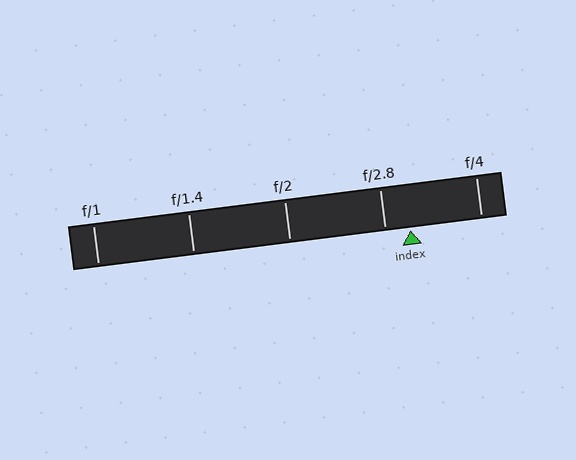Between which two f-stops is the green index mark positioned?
The index mark is between f/2.8 and f/4.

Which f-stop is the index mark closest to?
The index mark is closest to f/2.8.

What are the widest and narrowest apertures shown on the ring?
The widest aperture shown is f/1 and the narrowest is f/4.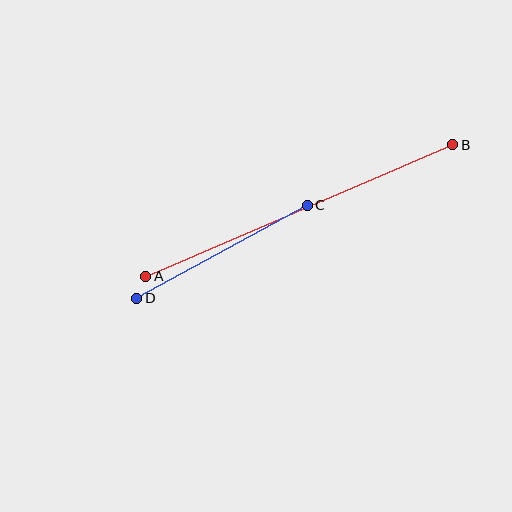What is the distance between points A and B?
The distance is approximately 334 pixels.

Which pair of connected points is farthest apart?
Points A and B are farthest apart.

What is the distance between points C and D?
The distance is approximately 194 pixels.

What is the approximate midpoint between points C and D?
The midpoint is at approximately (222, 252) pixels.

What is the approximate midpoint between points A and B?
The midpoint is at approximately (299, 210) pixels.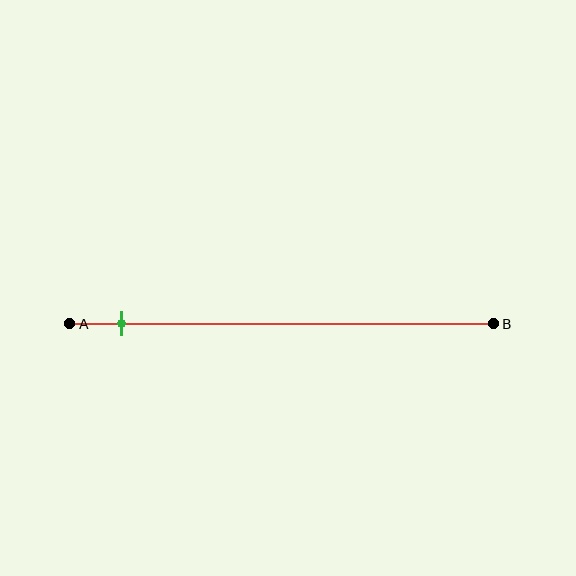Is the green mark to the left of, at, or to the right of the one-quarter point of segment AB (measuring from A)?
The green mark is to the left of the one-quarter point of segment AB.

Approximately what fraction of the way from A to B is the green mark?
The green mark is approximately 10% of the way from A to B.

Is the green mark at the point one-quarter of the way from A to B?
No, the mark is at about 10% from A, not at the 25% one-quarter point.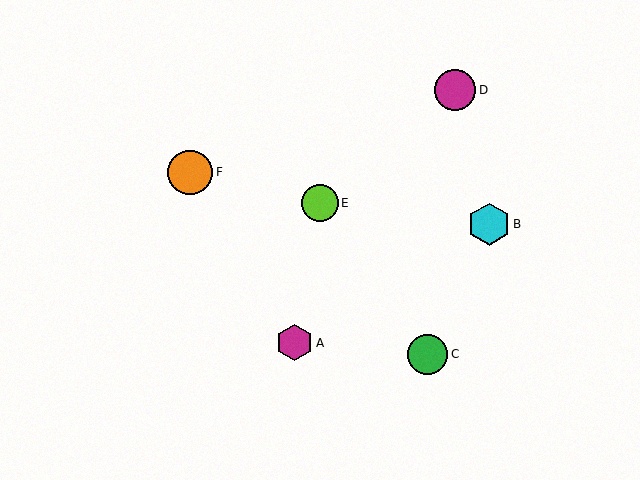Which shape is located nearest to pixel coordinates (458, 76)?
The magenta circle (labeled D) at (455, 90) is nearest to that location.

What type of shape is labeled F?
Shape F is an orange circle.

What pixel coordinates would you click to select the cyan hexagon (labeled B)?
Click at (489, 224) to select the cyan hexagon B.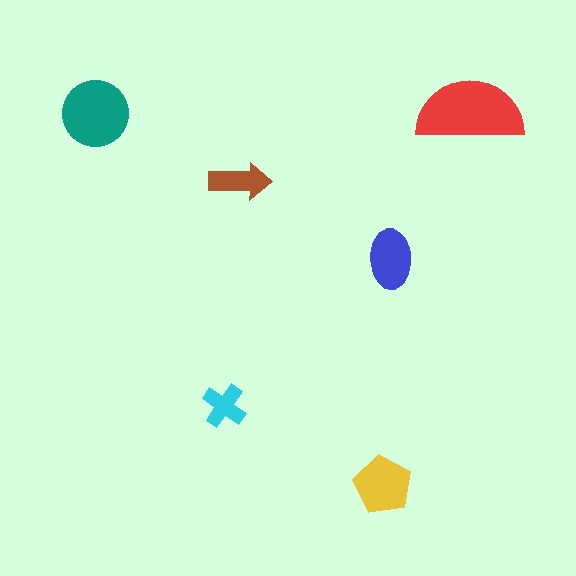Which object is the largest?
The red semicircle.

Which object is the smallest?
The cyan cross.